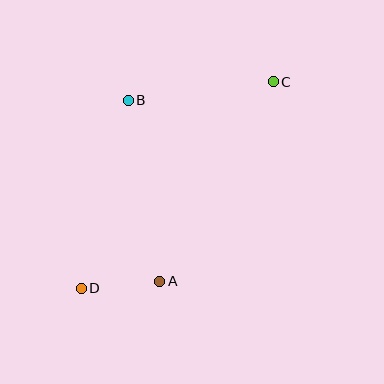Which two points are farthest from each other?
Points C and D are farthest from each other.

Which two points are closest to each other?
Points A and D are closest to each other.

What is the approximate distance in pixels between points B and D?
The distance between B and D is approximately 194 pixels.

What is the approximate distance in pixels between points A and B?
The distance between A and B is approximately 184 pixels.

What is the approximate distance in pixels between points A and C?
The distance between A and C is approximately 229 pixels.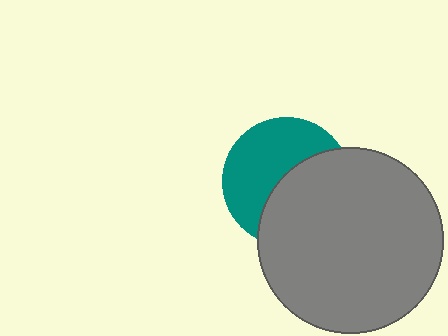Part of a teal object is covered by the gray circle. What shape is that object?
It is a circle.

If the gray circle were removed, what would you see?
You would see the complete teal circle.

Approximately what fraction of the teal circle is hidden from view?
Roughly 49% of the teal circle is hidden behind the gray circle.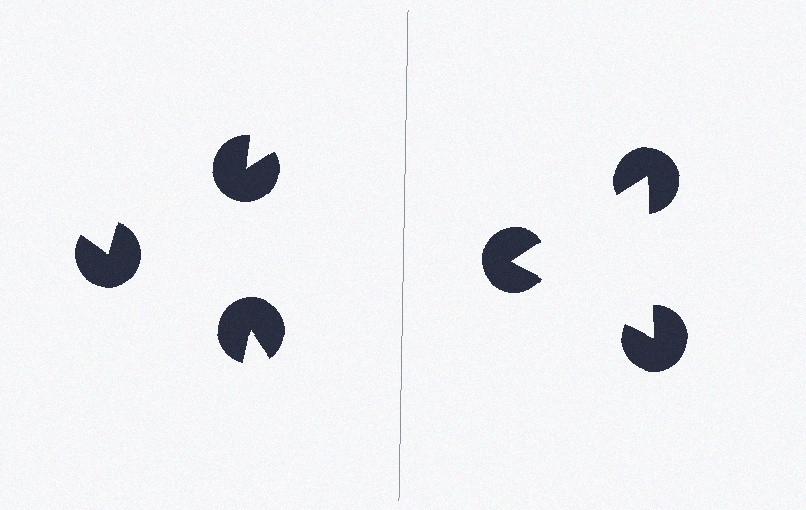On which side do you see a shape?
An illusory triangle appears on the right side. On the left side the wedge cuts are rotated, so no coherent shape forms.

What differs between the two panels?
The pac-man discs are positioned identically on both sides; only the wedge orientations differ. On the right they align to a triangle; on the left they are misaligned.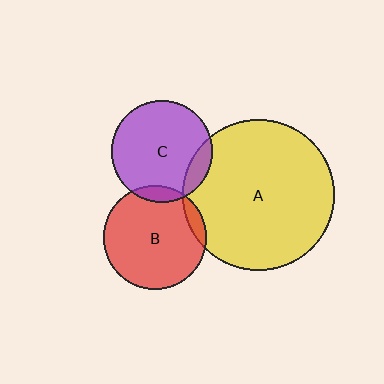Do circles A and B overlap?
Yes.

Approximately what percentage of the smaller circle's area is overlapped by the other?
Approximately 10%.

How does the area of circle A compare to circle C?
Approximately 2.2 times.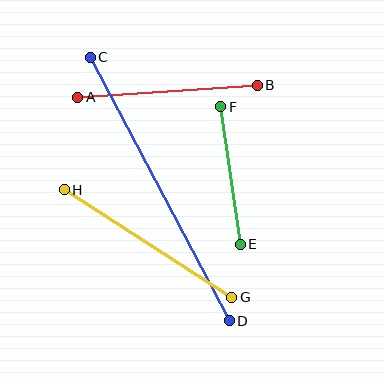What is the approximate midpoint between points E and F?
The midpoint is at approximately (230, 175) pixels.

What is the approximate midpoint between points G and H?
The midpoint is at approximately (148, 244) pixels.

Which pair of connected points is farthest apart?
Points C and D are farthest apart.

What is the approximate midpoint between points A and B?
The midpoint is at approximately (168, 91) pixels.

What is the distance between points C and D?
The distance is approximately 298 pixels.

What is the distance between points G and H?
The distance is approximately 199 pixels.